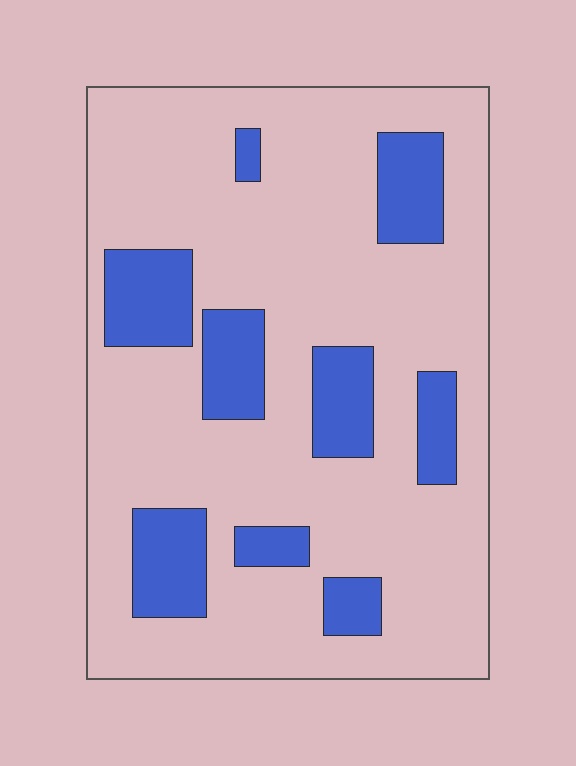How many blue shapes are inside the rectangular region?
9.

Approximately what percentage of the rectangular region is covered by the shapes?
Approximately 20%.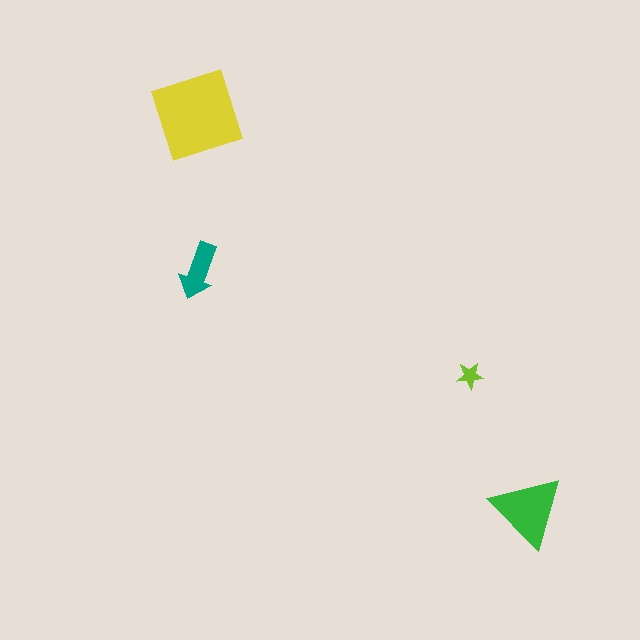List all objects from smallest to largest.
The lime star, the teal arrow, the green triangle, the yellow diamond.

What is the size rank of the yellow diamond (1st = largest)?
1st.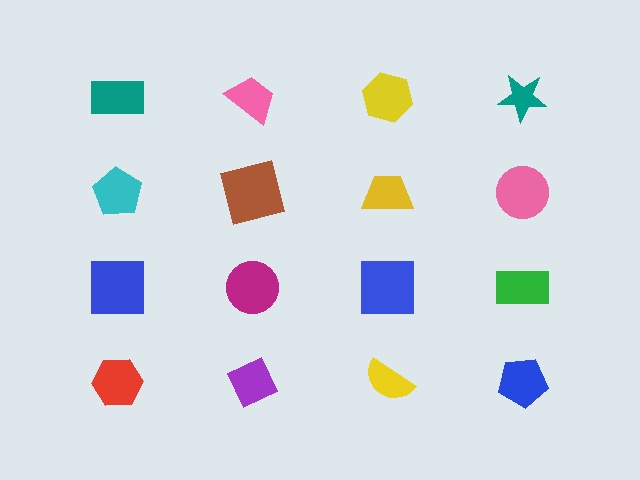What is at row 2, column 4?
A pink circle.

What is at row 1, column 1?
A teal rectangle.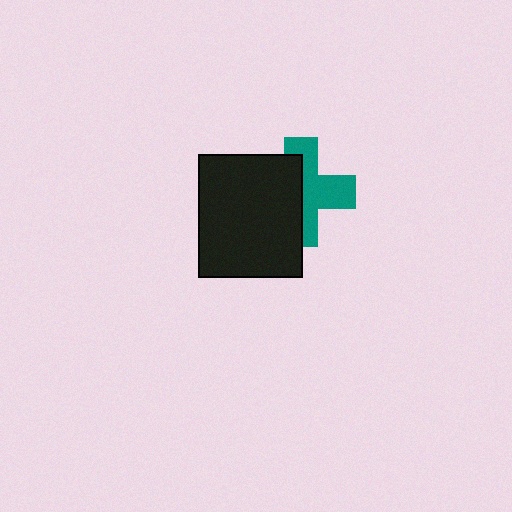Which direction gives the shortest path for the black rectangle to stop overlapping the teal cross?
Moving left gives the shortest separation.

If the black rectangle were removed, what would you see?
You would see the complete teal cross.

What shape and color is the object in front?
The object in front is a black rectangle.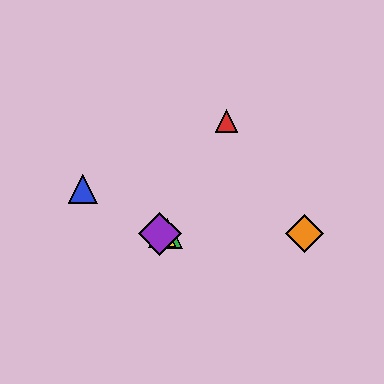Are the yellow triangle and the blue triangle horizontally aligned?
No, the yellow triangle is at y≈234 and the blue triangle is at y≈189.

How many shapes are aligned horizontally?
4 shapes (the green triangle, the yellow triangle, the purple diamond, the orange diamond) are aligned horizontally.